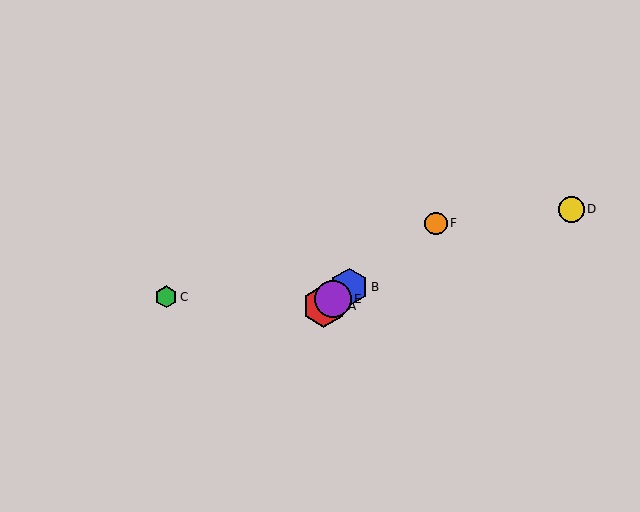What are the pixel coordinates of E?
Object E is at (333, 299).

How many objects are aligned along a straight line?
4 objects (A, B, E, F) are aligned along a straight line.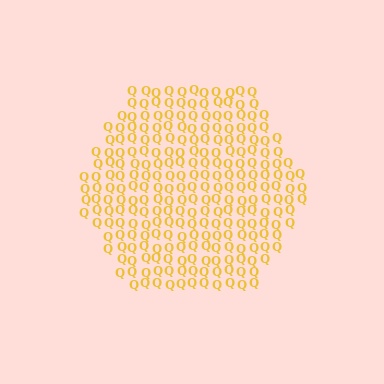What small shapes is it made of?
It is made of small letter Q's.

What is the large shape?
The large shape is a hexagon.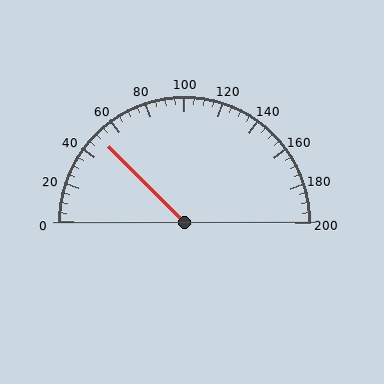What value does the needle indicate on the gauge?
The needle indicates approximately 50.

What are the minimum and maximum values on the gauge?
The gauge ranges from 0 to 200.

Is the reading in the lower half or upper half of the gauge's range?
The reading is in the lower half of the range (0 to 200).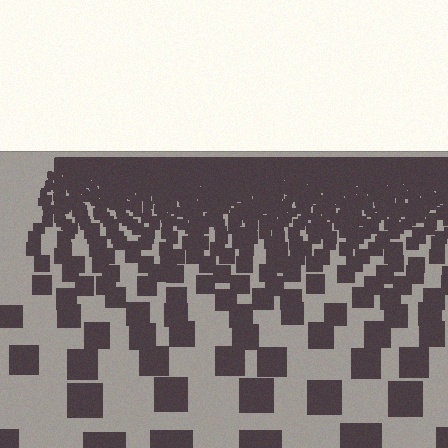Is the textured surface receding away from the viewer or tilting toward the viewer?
The surface is receding away from the viewer. Texture elements get smaller and denser toward the top.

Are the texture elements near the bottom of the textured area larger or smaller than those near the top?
Larger. Near the bottom, elements are closer to the viewer and appear at a bigger on-screen size.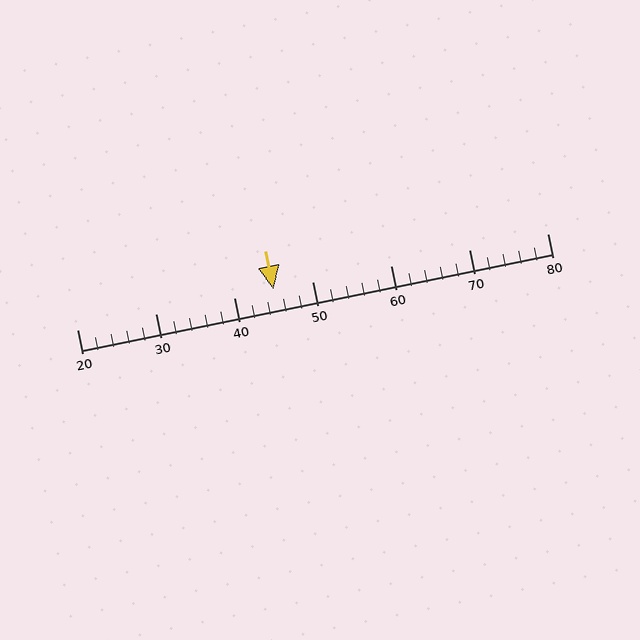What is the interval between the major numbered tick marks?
The major tick marks are spaced 10 units apart.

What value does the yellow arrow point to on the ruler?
The yellow arrow points to approximately 45.